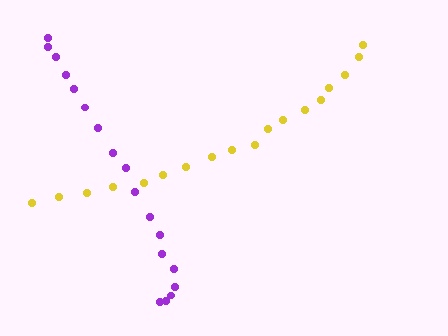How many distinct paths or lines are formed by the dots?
There are 2 distinct paths.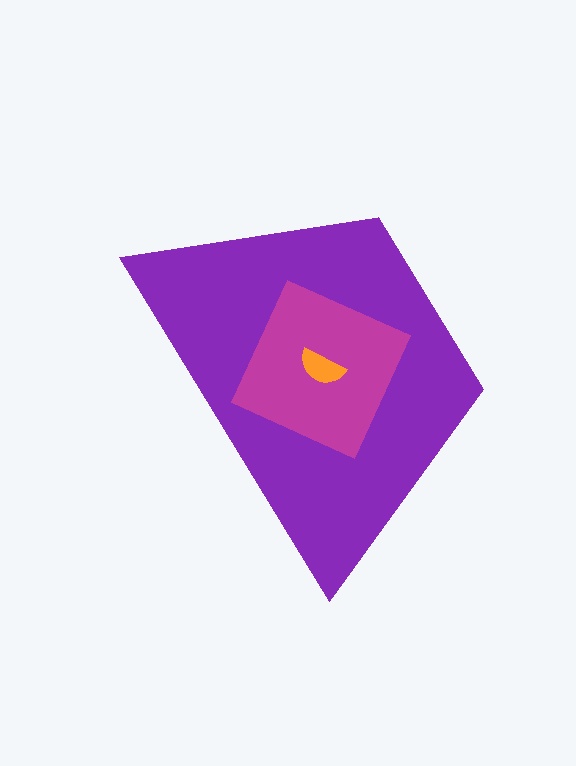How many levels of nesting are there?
3.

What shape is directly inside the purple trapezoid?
The magenta diamond.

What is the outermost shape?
The purple trapezoid.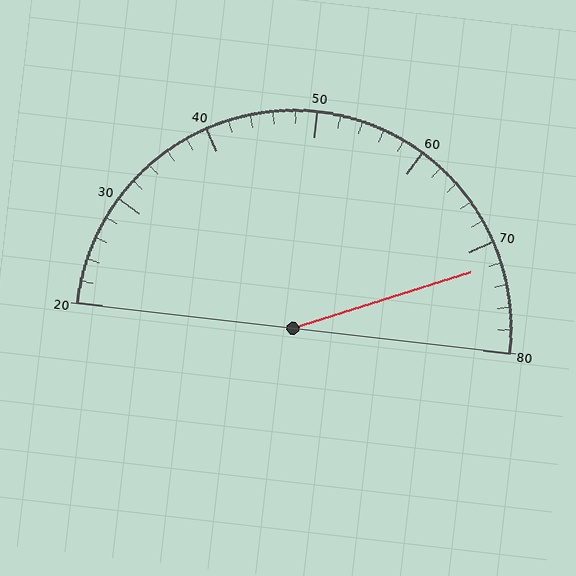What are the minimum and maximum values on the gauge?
The gauge ranges from 20 to 80.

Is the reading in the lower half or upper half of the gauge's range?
The reading is in the upper half of the range (20 to 80).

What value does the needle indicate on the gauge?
The needle indicates approximately 72.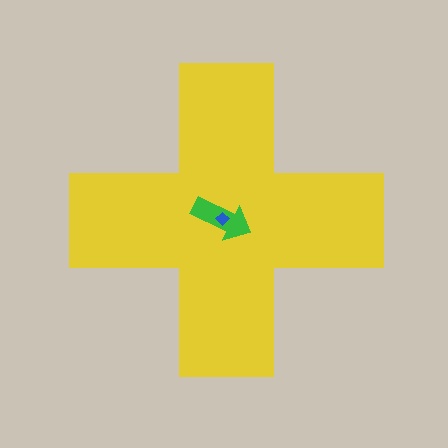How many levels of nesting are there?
3.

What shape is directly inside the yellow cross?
The green arrow.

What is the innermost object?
The blue diamond.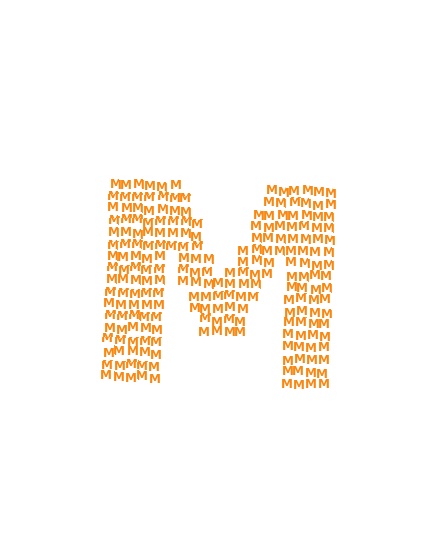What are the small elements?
The small elements are letter M's.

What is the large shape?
The large shape is the letter M.